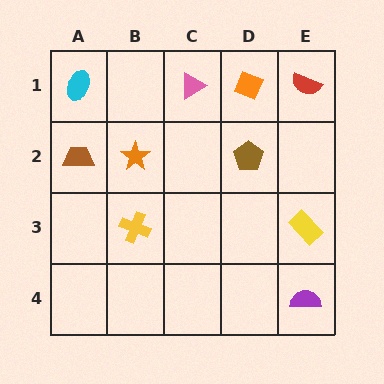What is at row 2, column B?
An orange star.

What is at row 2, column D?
A brown pentagon.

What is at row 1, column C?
A pink triangle.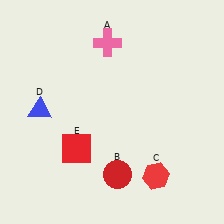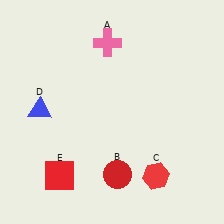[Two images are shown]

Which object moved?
The red square (E) moved down.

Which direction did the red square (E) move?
The red square (E) moved down.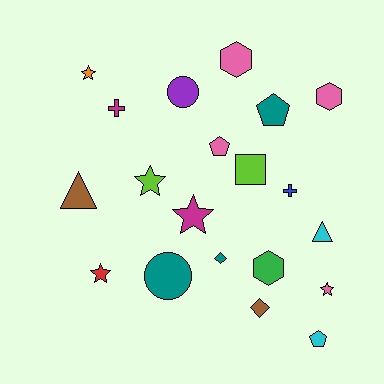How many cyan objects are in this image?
There are 2 cyan objects.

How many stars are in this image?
There are 5 stars.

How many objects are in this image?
There are 20 objects.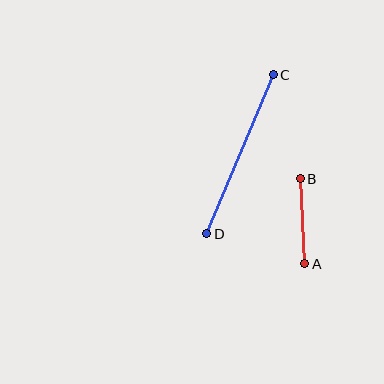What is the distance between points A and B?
The distance is approximately 85 pixels.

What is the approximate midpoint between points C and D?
The midpoint is at approximately (240, 154) pixels.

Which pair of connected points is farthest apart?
Points C and D are farthest apart.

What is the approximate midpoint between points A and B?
The midpoint is at approximately (302, 221) pixels.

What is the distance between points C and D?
The distance is approximately 172 pixels.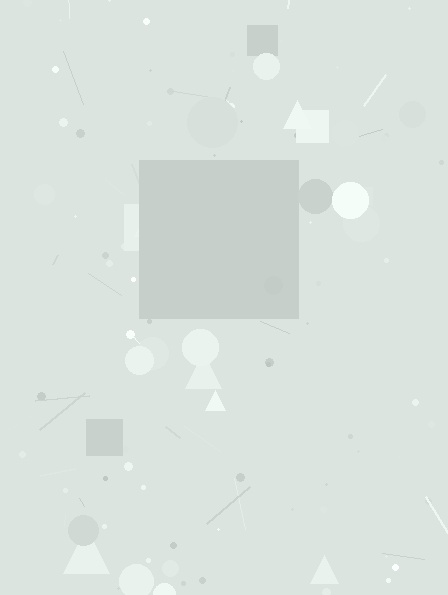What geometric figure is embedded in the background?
A square is embedded in the background.